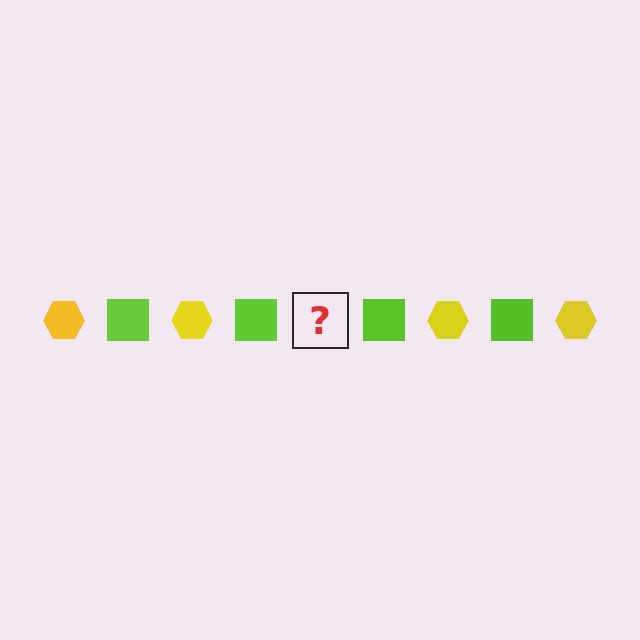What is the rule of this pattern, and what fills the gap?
The rule is that the pattern alternates between yellow hexagon and lime square. The gap should be filled with a yellow hexagon.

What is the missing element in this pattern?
The missing element is a yellow hexagon.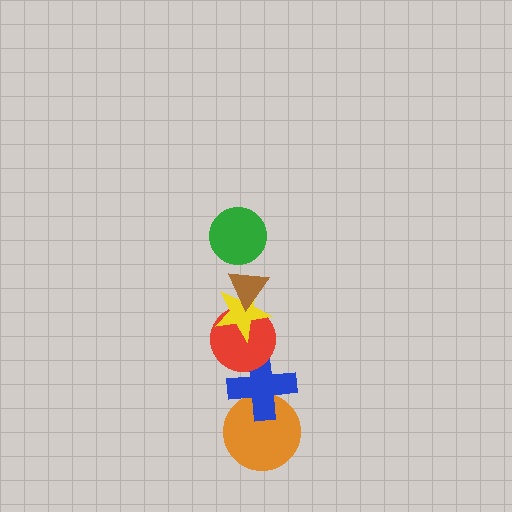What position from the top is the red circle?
The red circle is 4th from the top.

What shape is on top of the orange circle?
The blue cross is on top of the orange circle.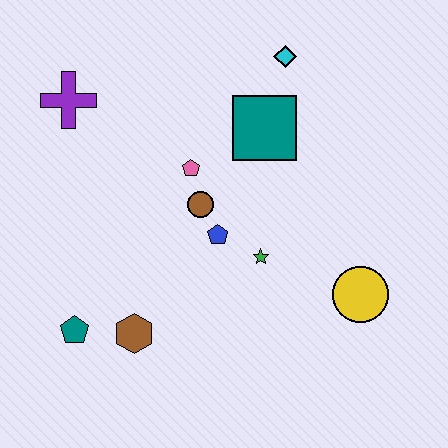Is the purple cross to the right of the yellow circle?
No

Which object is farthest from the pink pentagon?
The yellow circle is farthest from the pink pentagon.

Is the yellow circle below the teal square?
Yes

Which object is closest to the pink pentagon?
The brown circle is closest to the pink pentagon.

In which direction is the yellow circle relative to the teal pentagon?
The yellow circle is to the right of the teal pentagon.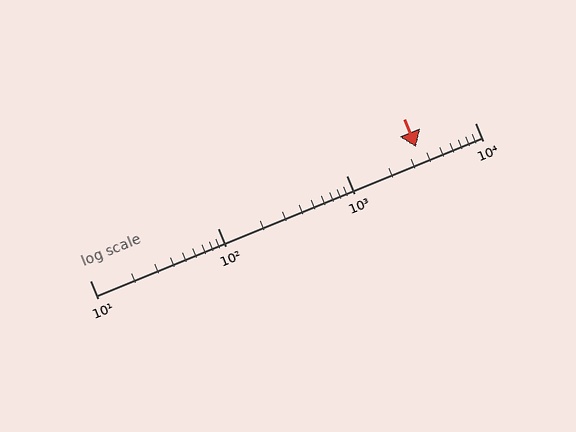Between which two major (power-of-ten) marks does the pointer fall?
The pointer is between 1000 and 10000.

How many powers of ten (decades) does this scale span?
The scale spans 3 decades, from 10 to 10000.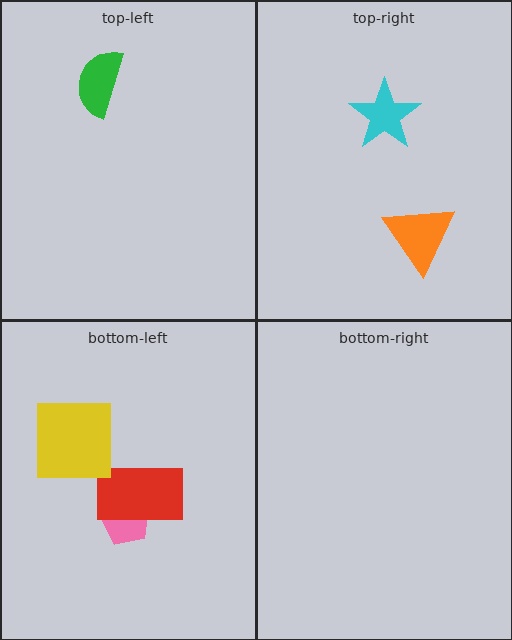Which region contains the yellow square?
The bottom-left region.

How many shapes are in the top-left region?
1.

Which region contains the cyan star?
The top-right region.